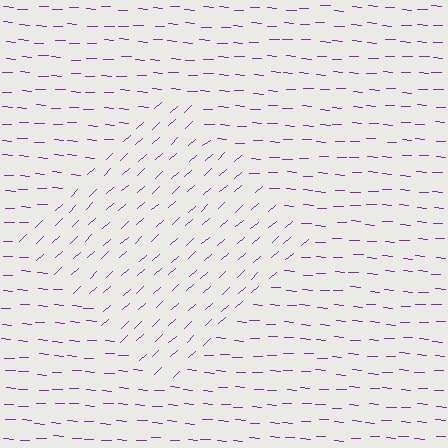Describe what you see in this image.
The image is filled with small purple line segments. A diamond region in the image has lines oriented differently from the surrounding lines, creating a visible texture boundary.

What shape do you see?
I see a diamond.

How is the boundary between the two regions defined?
The boundary is defined purely by a change in line orientation (approximately 45 degrees difference). All lines are the same color and thickness.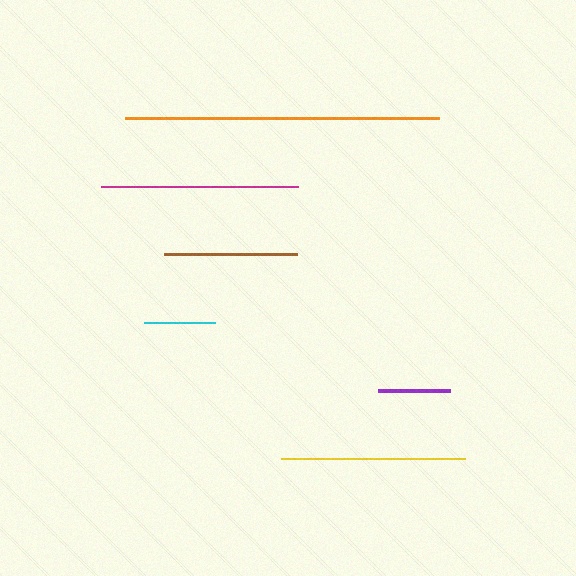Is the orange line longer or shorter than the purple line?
The orange line is longer than the purple line.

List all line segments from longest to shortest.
From longest to shortest: orange, magenta, yellow, brown, purple, cyan.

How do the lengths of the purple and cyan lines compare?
The purple and cyan lines are approximately the same length.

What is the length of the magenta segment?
The magenta segment is approximately 197 pixels long.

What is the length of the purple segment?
The purple segment is approximately 72 pixels long.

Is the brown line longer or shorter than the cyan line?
The brown line is longer than the cyan line.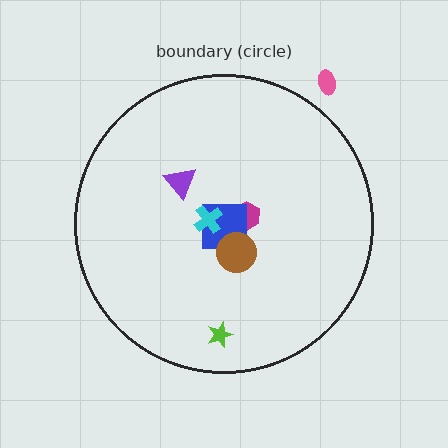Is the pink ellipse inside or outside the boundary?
Outside.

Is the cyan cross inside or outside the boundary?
Inside.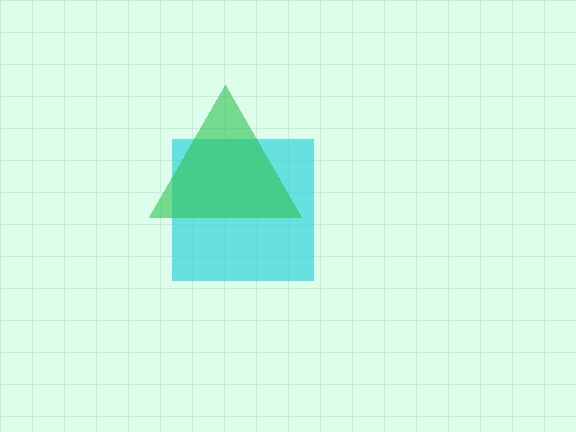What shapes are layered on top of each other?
The layered shapes are: a cyan square, a green triangle.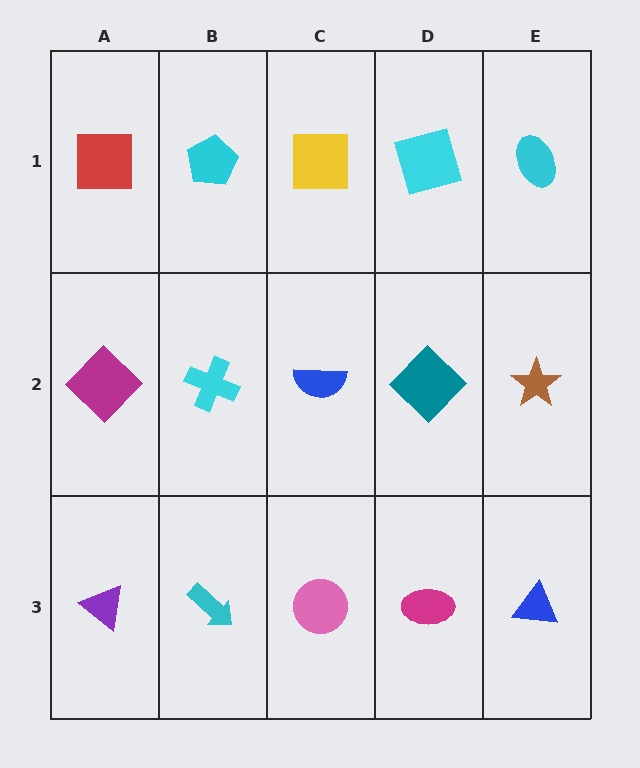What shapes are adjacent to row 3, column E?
A brown star (row 2, column E), a magenta ellipse (row 3, column D).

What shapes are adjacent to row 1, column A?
A magenta diamond (row 2, column A), a cyan pentagon (row 1, column B).